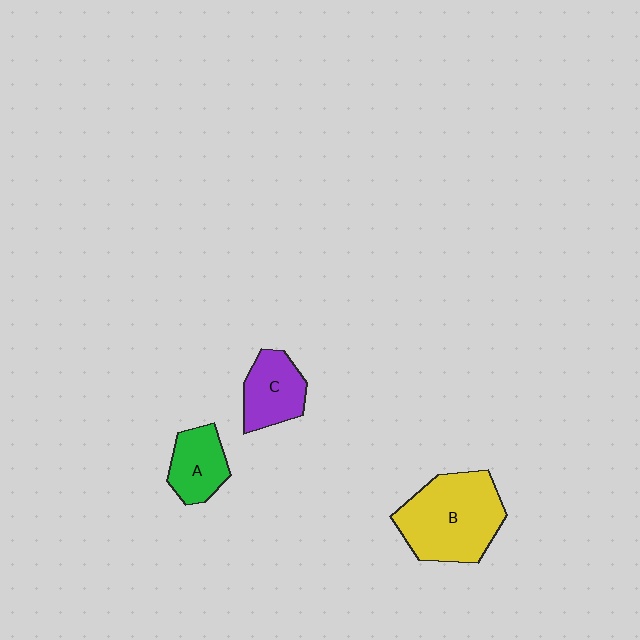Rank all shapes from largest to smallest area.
From largest to smallest: B (yellow), C (purple), A (green).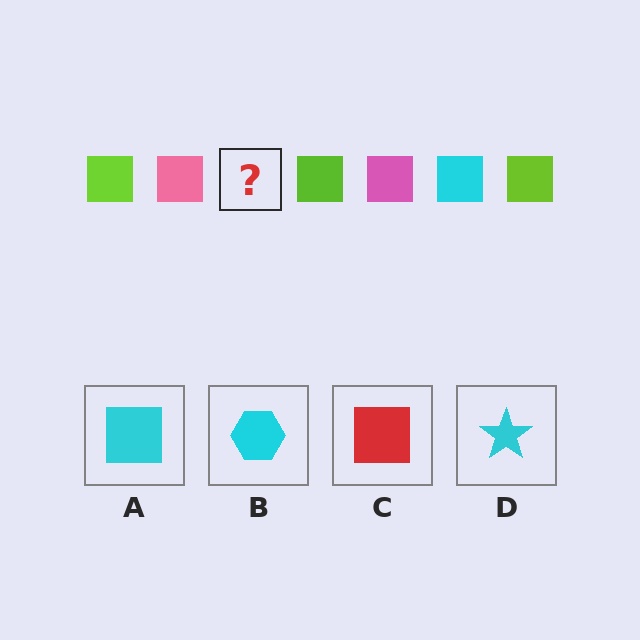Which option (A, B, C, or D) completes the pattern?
A.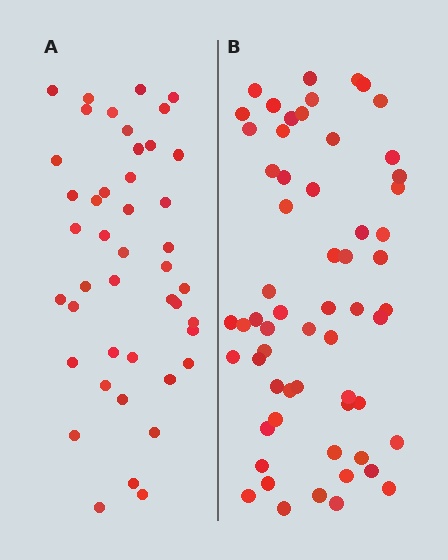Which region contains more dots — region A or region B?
Region B (the right region) has more dots.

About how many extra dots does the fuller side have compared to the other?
Region B has approximately 15 more dots than region A.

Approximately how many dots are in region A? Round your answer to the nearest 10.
About 40 dots. (The exact count is 44, which rounds to 40.)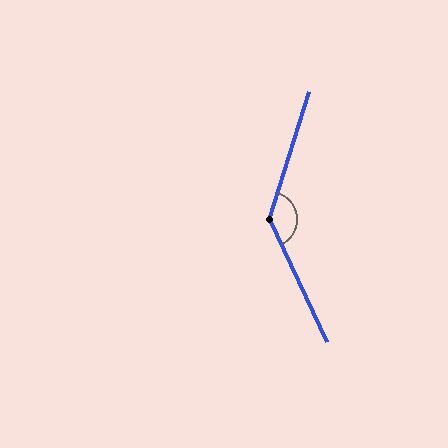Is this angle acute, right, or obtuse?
It is obtuse.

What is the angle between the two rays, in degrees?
Approximately 138 degrees.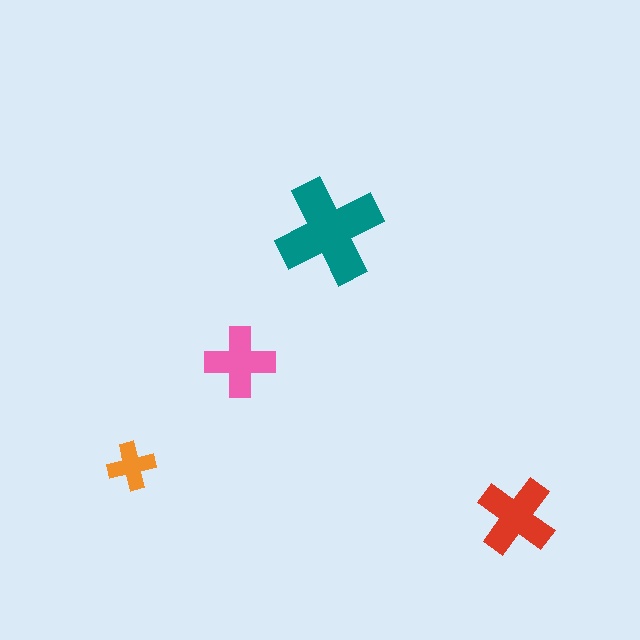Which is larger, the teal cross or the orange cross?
The teal one.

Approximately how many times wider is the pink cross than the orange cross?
About 1.5 times wider.